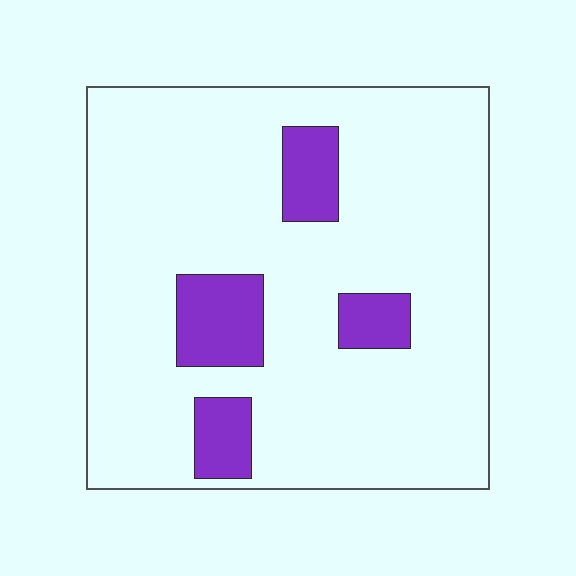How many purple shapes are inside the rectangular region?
4.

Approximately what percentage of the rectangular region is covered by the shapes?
Approximately 15%.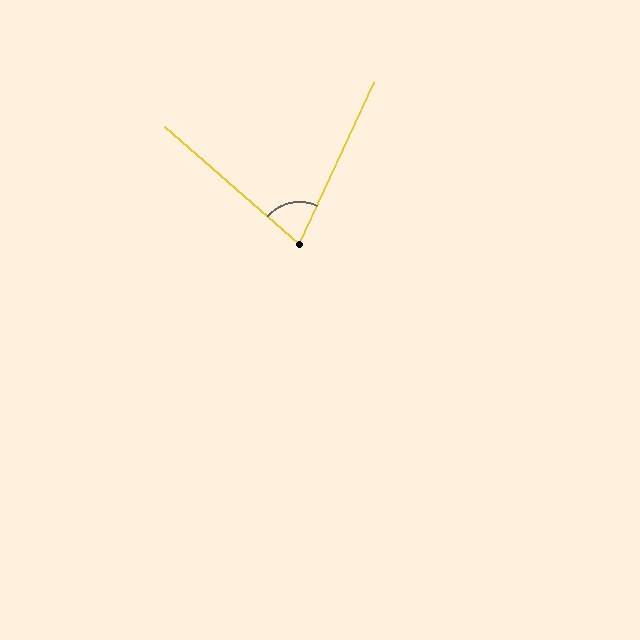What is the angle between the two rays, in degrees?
Approximately 74 degrees.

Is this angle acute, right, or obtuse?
It is acute.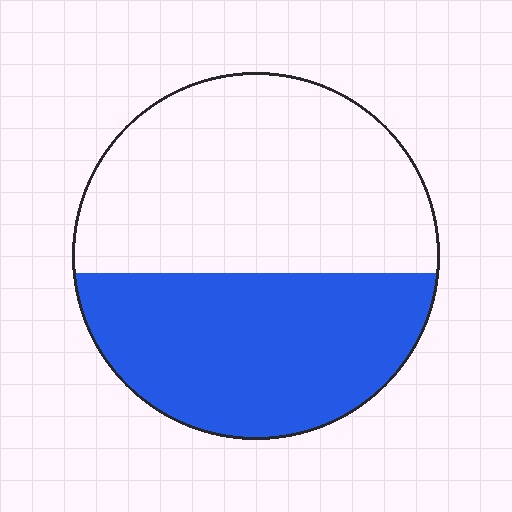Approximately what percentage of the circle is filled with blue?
Approximately 45%.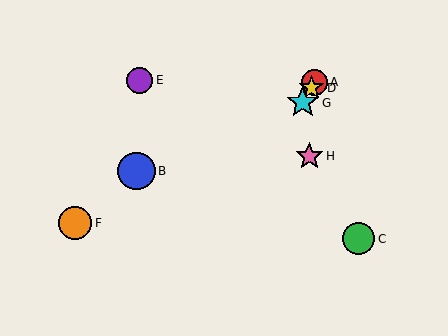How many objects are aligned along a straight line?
3 objects (A, D, G) are aligned along a straight line.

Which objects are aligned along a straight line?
Objects A, D, G are aligned along a straight line.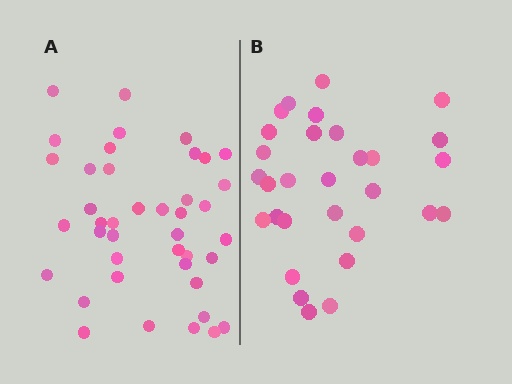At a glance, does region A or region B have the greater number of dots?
Region A (the left region) has more dots.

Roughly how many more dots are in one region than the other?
Region A has roughly 12 or so more dots than region B.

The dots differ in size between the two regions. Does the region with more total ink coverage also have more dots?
No. Region B has more total ink coverage because its dots are larger, but region A actually contains more individual dots. Total area can be misleading — the number of items is what matters here.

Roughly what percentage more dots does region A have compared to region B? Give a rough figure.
About 35% more.